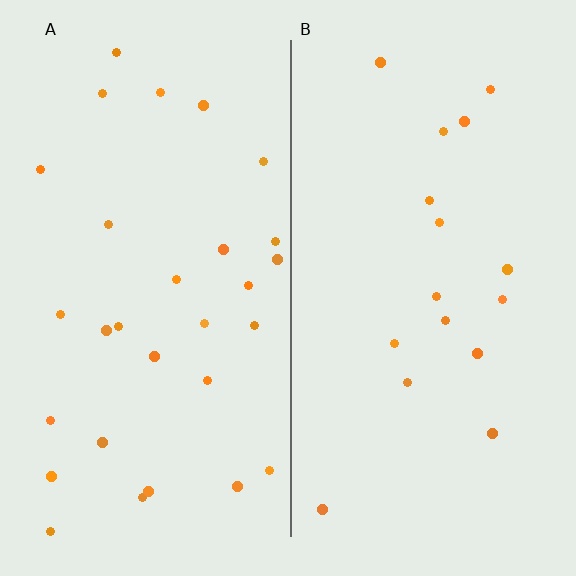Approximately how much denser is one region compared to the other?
Approximately 1.8× — region A over region B.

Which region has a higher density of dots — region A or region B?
A (the left).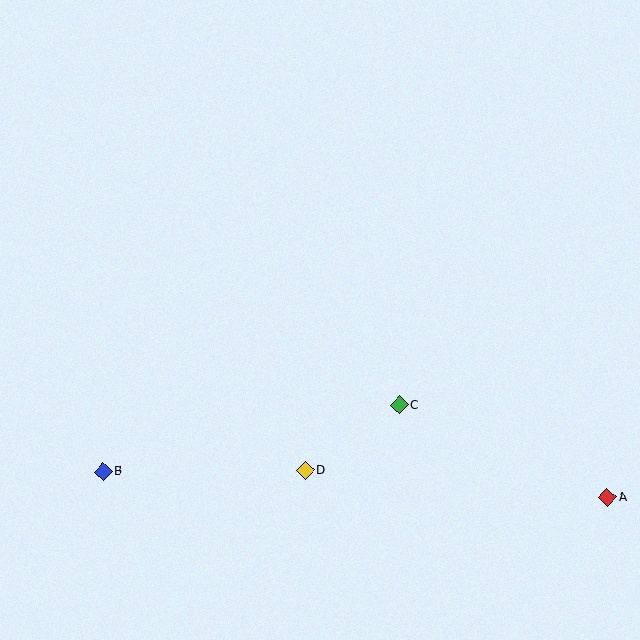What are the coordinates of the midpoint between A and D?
The midpoint between A and D is at (456, 484).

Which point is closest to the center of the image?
Point C at (400, 405) is closest to the center.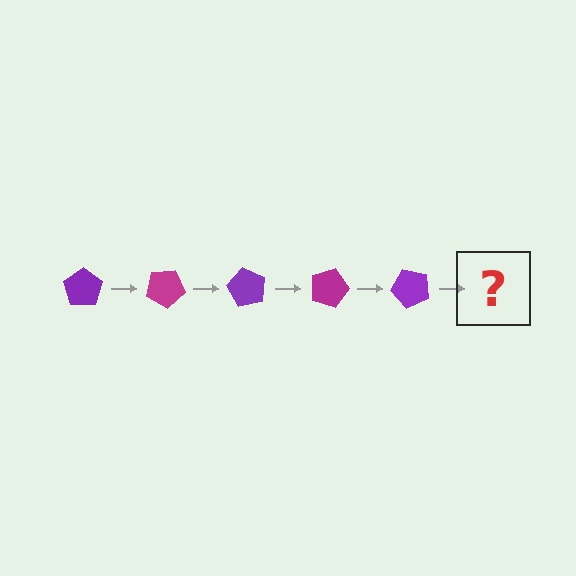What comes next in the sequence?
The next element should be a magenta pentagon, rotated 150 degrees from the start.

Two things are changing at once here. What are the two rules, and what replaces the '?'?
The two rules are that it rotates 30 degrees each step and the color cycles through purple and magenta. The '?' should be a magenta pentagon, rotated 150 degrees from the start.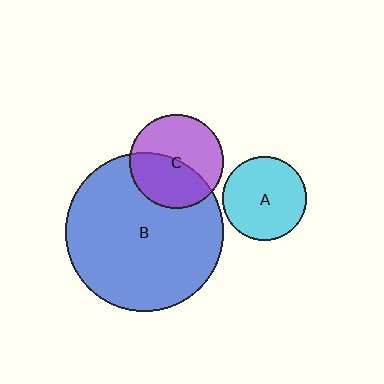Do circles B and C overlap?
Yes.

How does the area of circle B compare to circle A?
Approximately 3.6 times.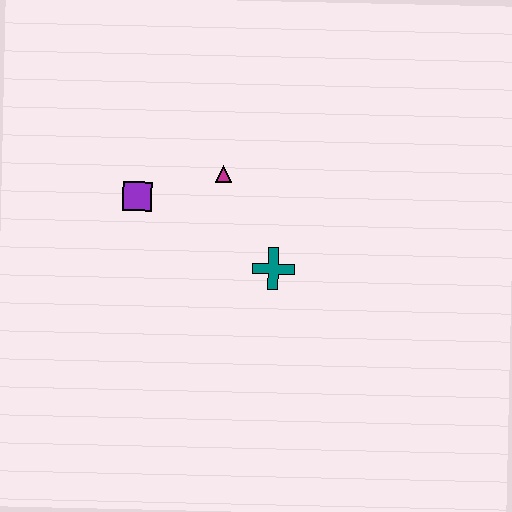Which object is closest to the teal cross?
The magenta triangle is closest to the teal cross.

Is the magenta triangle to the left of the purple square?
No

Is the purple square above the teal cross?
Yes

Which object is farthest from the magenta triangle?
The teal cross is farthest from the magenta triangle.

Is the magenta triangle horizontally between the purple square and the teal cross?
Yes